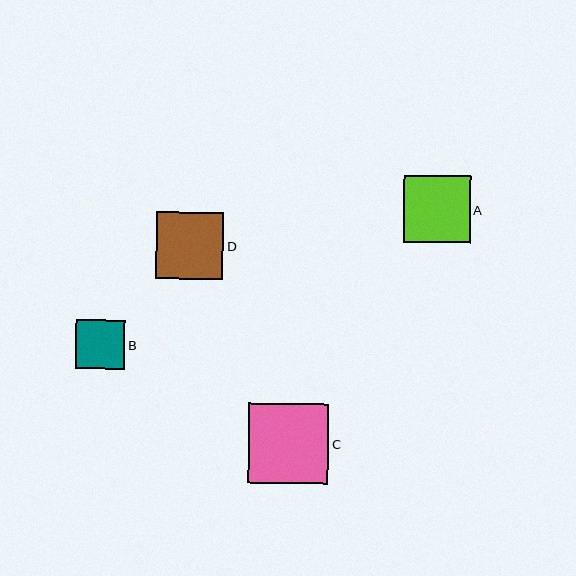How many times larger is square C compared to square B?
Square C is approximately 1.6 times the size of square B.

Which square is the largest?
Square C is the largest with a size of approximately 80 pixels.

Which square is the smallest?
Square B is the smallest with a size of approximately 49 pixels.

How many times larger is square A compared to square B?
Square A is approximately 1.4 times the size of square B.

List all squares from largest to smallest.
From largest to smallest: C, D, A, B.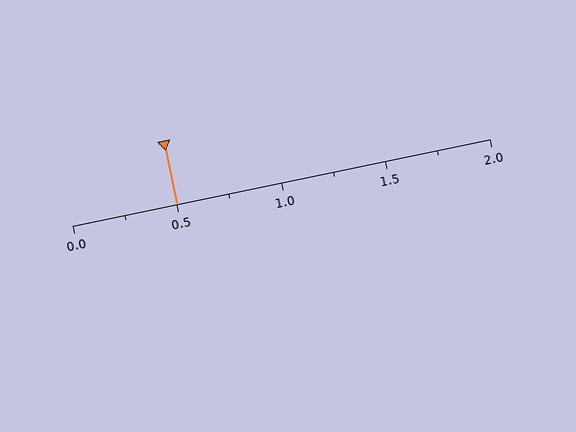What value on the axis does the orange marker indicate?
The marker indicates approximately 0.5.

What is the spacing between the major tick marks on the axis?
The major ticks are spaced 0.5 apart.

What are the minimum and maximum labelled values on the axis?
The axis runs from 0.0 to 2.0.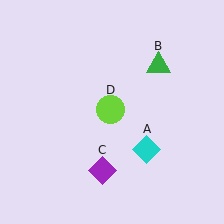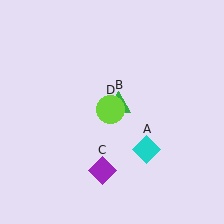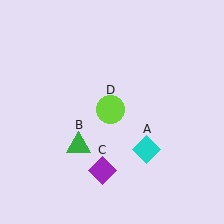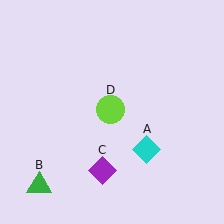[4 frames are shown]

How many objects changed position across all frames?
1 object changed position: green triangle (object B).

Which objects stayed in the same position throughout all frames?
Cyan diamond (object A) and purple diamond (object C) and lime circle (object D) remained stationary.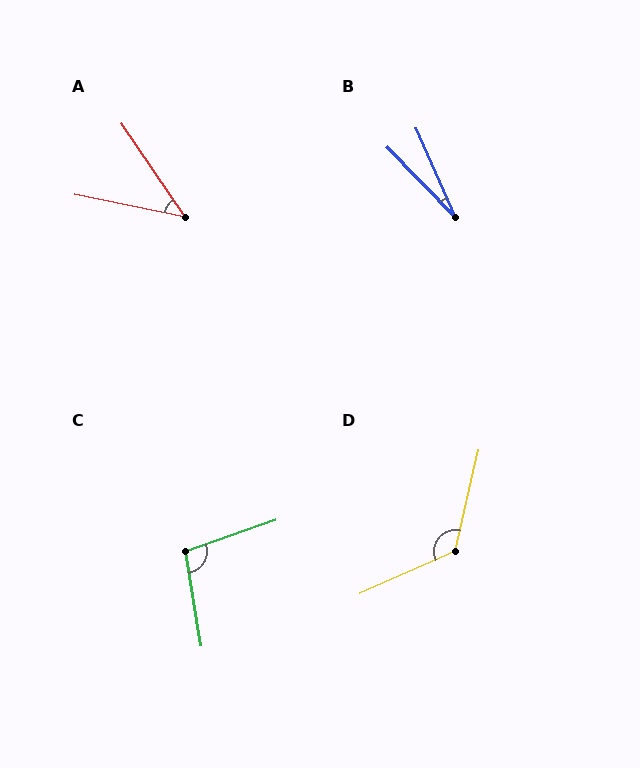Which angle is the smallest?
B, at approximately 21 degrees.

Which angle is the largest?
D, at approximately 127 degrees.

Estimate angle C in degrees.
Approximately 100 degrees.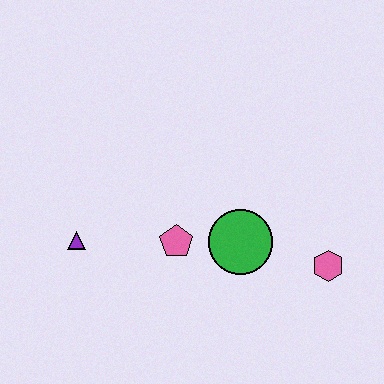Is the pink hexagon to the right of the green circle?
Yes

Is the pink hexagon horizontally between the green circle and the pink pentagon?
No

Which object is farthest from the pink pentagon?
The pink hexagon is farthest from the pink pentagon.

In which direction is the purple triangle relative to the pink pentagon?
The purple triangle is to the left of the pink pentagon.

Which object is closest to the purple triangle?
The pink pentagon is closest to the purple triangle.